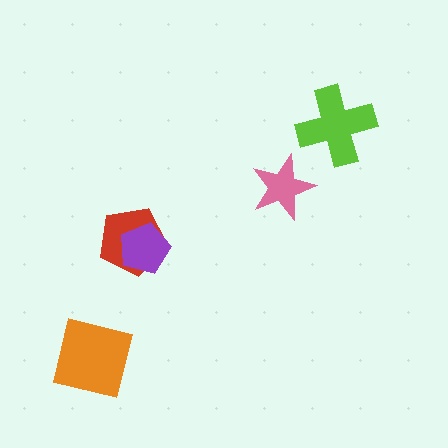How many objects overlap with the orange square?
0 objects overlap with the orange square.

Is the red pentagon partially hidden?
Yes, it is partially covered by another shape.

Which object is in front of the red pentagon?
The purple pentagon is in front of the red pentagon.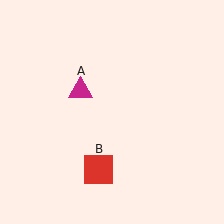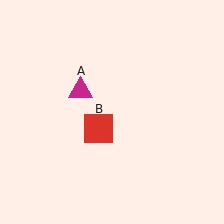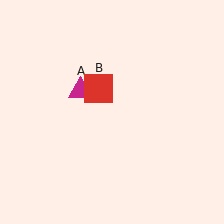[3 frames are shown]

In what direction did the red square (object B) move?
The red square (object B) moved up.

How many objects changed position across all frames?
1 object changed position: red square (object B).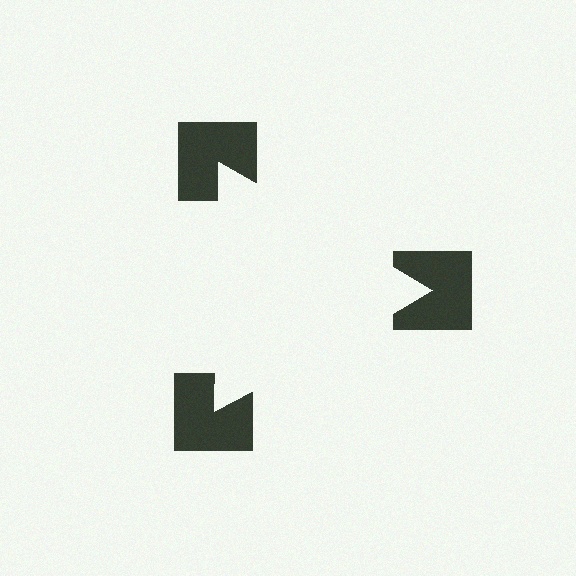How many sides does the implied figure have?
3 sides.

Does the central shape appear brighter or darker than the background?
It typically appears slightly brighter than the background, even though no actual brightness change is drawn.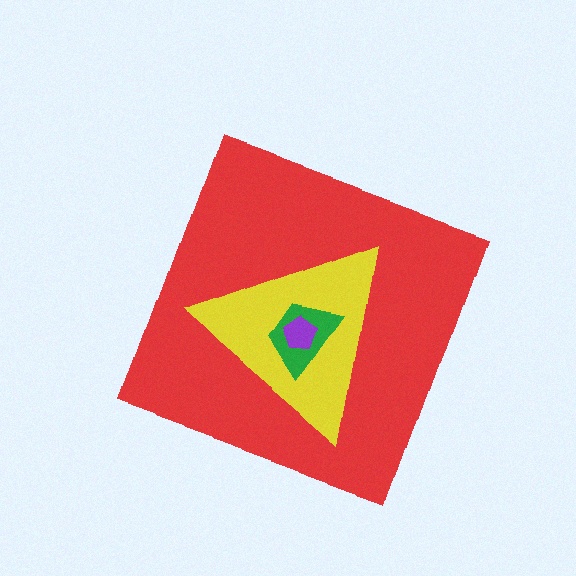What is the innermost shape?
The purple pentagon.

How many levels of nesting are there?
4.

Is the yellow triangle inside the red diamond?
Yes.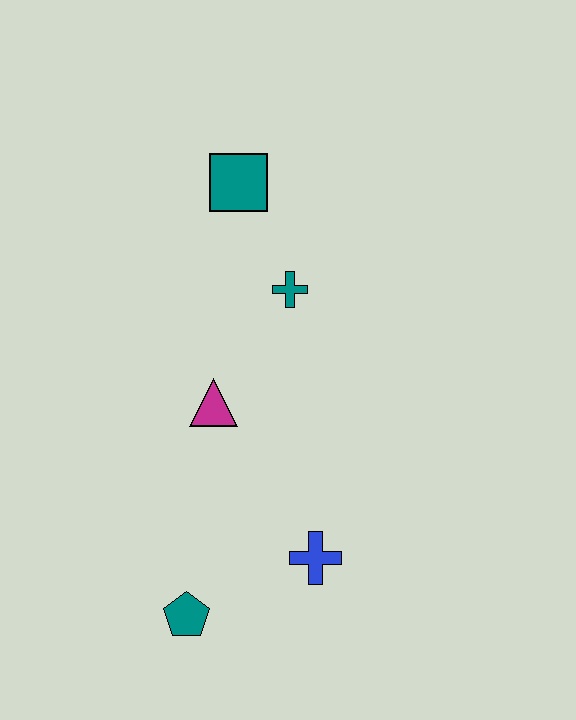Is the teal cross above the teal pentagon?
Yes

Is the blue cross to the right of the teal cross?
Yes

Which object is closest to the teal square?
The teal cross is closest to the teal square.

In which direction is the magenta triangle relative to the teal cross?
The magenta triangle is below the teal cross.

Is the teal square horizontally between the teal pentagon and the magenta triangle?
No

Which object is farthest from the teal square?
The teal pentagon is farthest from the teal square.